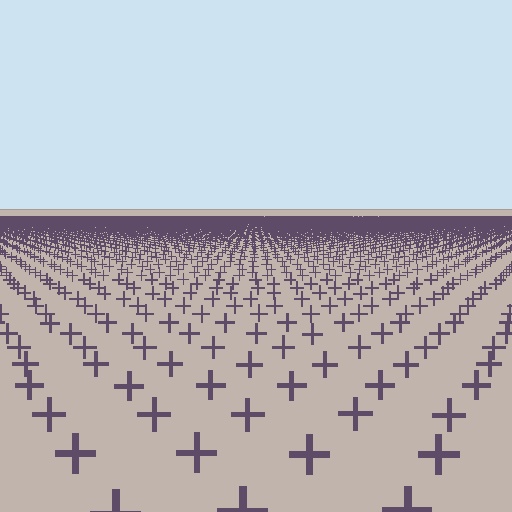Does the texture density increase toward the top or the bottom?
Density increases toward the top.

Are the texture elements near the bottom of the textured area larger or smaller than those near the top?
Larger. Near the bottom, elements are closer to the viewer and appear at a bigger on-screen size.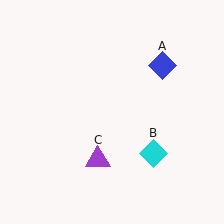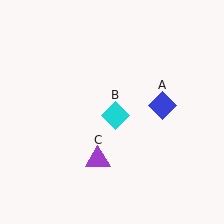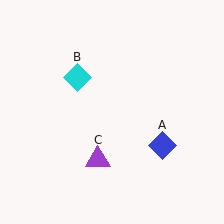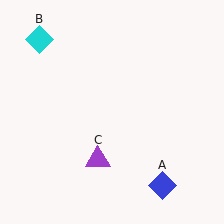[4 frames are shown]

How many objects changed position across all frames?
2 objects changed position: blue diamond (object A), cyan diamond (object B).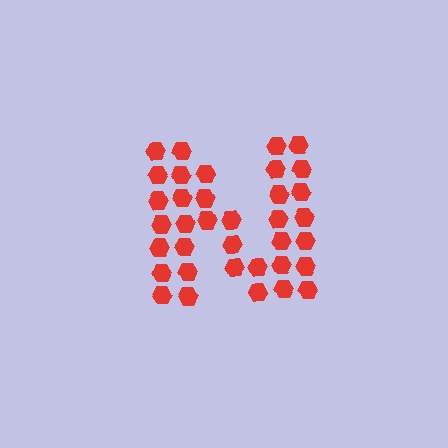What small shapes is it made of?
It is made of small hexagons.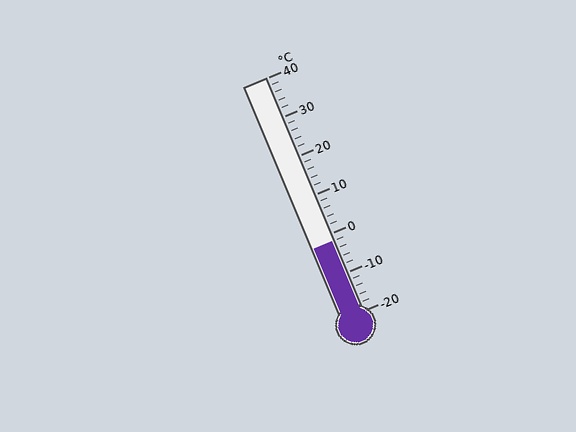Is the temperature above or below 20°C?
The temperature is below 20°C.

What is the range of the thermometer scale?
The thermometer scale ranges from -20°C to 40°C.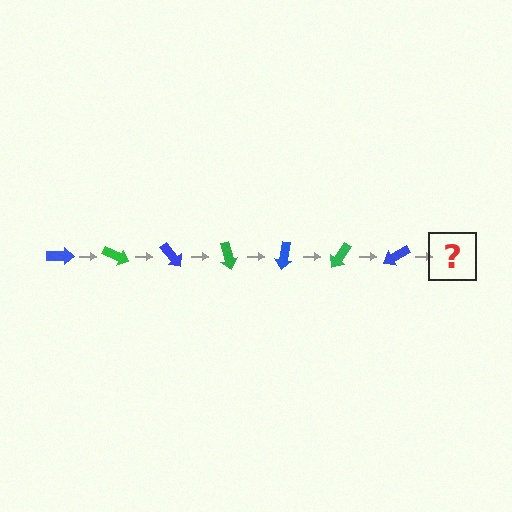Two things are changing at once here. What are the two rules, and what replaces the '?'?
The two rules are that it rotates 25 degrees each step and the color cycles through blue and green. The '?' should be a green arrow, rotated 175 degrees from the start.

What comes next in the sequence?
The next element should be a green arrow, rotated 175 degrees from the start.